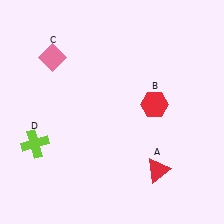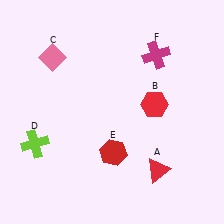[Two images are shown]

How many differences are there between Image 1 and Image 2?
There are 2 differences between the two images.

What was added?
A red hexagon (E), a magenta cross (F) were added in Image 2.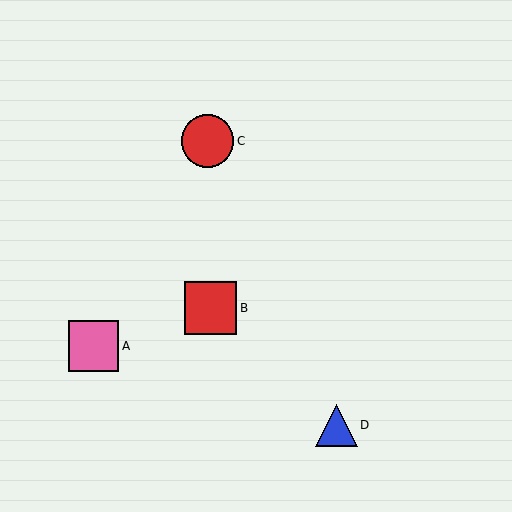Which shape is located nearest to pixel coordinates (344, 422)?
The blue triangle (labeled D) at (337, 425) is nearest to that location.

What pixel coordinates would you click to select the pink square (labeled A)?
Click at (94, 346) to select the pink square A.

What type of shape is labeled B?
Shape B is a red square.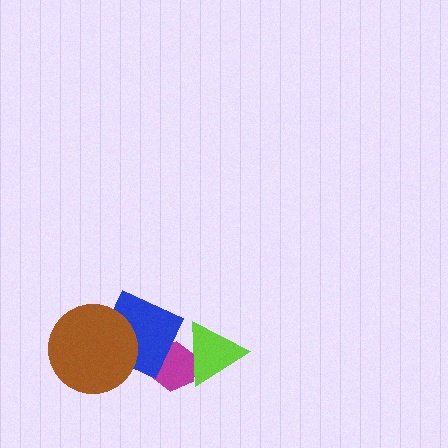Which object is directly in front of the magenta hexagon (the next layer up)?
The blue diamond is directly in front of the magenta hexagon.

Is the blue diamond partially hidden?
Yes, it is partially covered by another shape.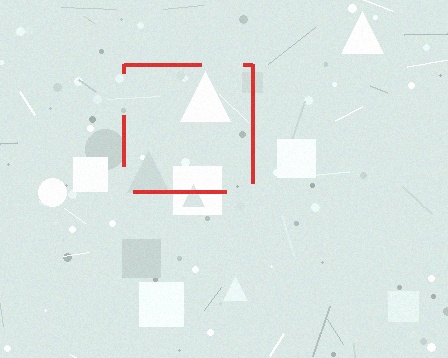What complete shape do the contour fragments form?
The contour fragments form a square.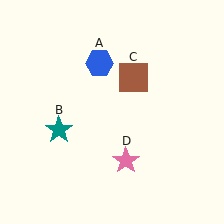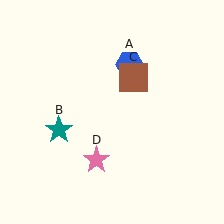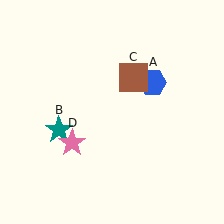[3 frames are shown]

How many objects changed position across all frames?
2 objects changed position: blue hexagon (object A), pink star (object D).